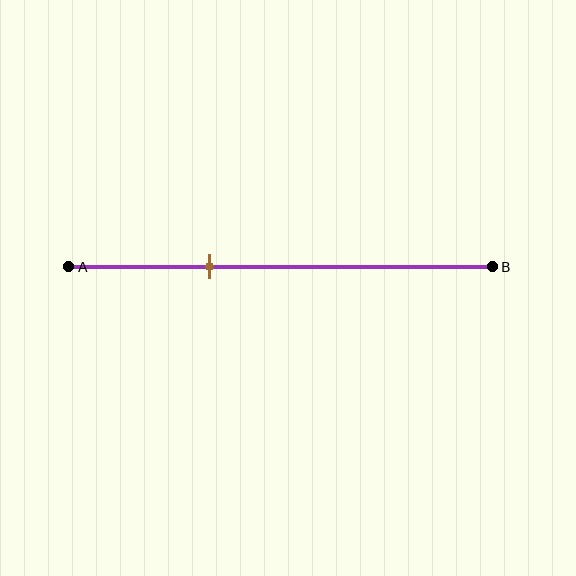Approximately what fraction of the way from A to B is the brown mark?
The brown mark is approximately 35% of the way from A to B.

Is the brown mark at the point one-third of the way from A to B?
Yes, the mark is approximately at the one-third point.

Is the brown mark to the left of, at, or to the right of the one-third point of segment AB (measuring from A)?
The brown mark is approximately at the one-third point of segment AB.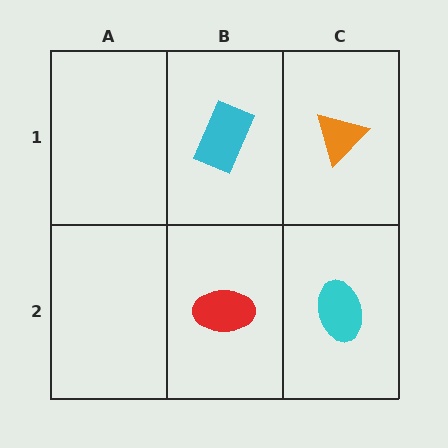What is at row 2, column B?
A red ellipse.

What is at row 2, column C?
A cyan ellipse.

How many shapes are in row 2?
2 shapes.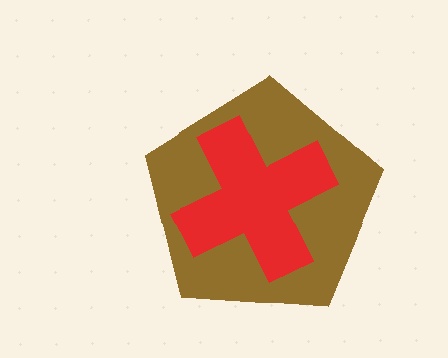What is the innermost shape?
The red cross.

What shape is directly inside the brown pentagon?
The red cross.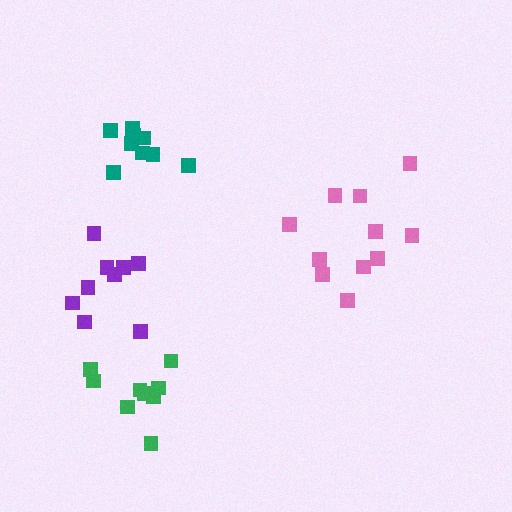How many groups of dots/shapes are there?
There are 4 groups.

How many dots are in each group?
Group 1: 9 dots, Group 2: 9 dots, Group 3: 11 dots, Group 4: 9 dots (38 total).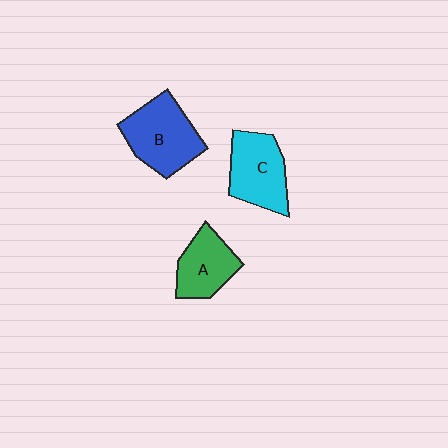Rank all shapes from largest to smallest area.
From largest to smallest: B (blue), C (cyan), A (green).